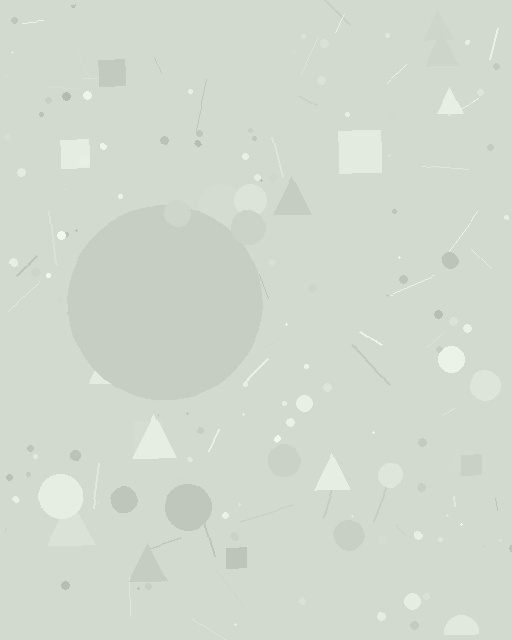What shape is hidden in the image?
A circle is hidden in the image.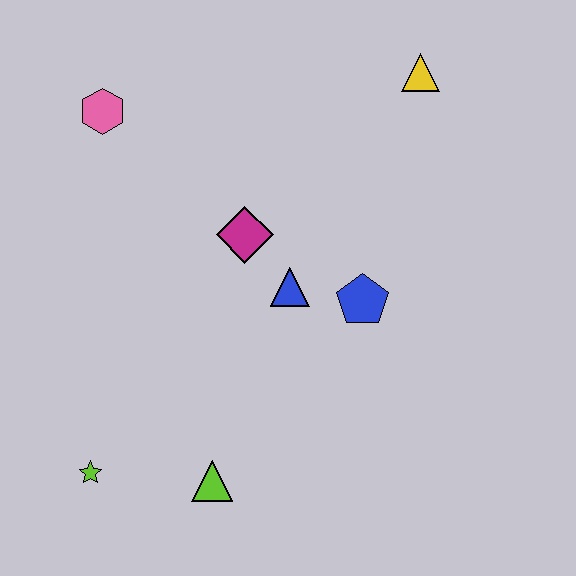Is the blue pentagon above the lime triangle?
Yes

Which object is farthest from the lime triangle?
The yellow triangle is farthest from the lime triangle.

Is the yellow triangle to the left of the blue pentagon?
No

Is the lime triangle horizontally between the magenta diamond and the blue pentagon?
No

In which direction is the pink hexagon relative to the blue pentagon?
The pink hexagon is to the left of the blue pentagon.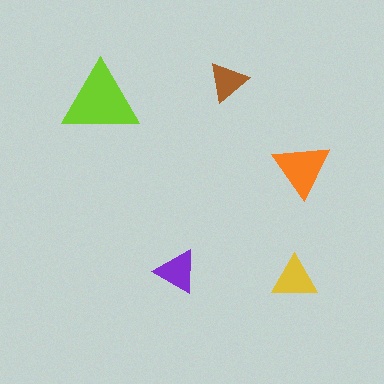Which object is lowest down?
The yellow triangle is bottommost.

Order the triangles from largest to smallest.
the lime one, the orange one, the yellow one, the purple one, the brown one.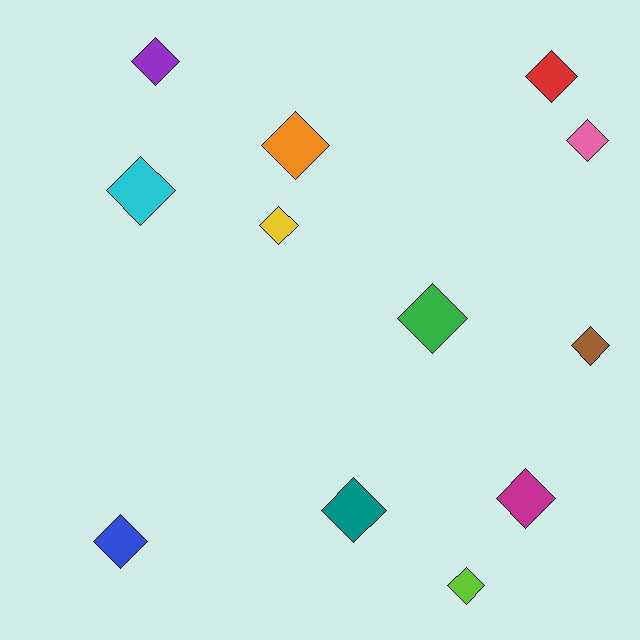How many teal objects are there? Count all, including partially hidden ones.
There is 1 teal object.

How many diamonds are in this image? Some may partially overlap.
There are 12 diamonds.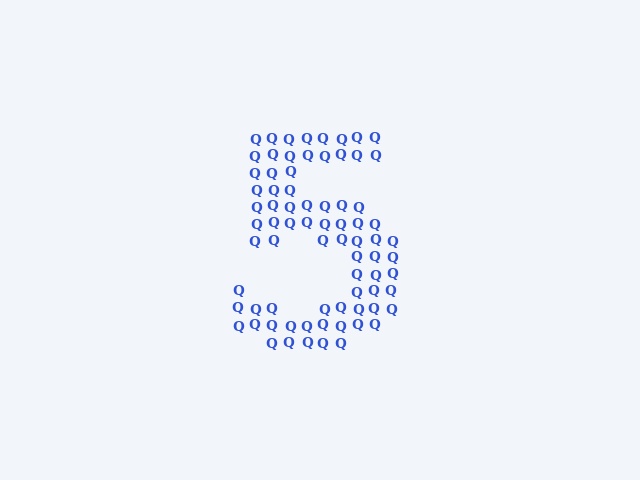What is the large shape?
The large shape is the digit 5.